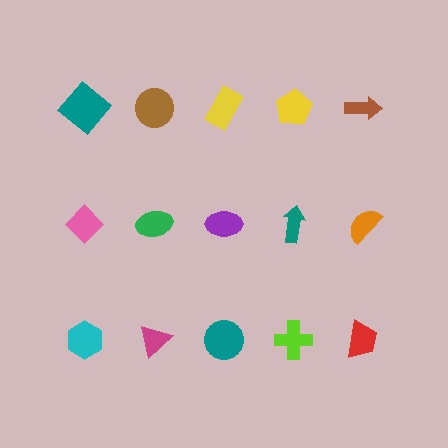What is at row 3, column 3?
A teal circle.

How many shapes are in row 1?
5 shapes.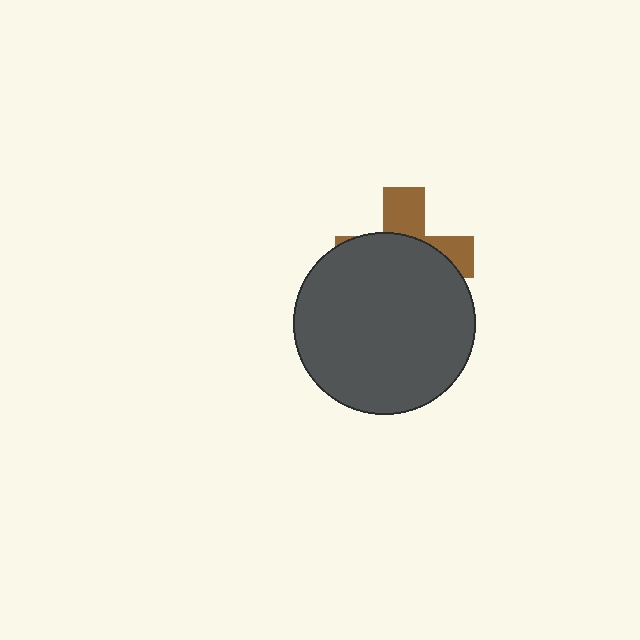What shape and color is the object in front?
The object in front is a dark gray circle.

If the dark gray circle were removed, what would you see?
You would see the complete brown cross.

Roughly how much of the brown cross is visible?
A small part of it is visible (roughly 34%).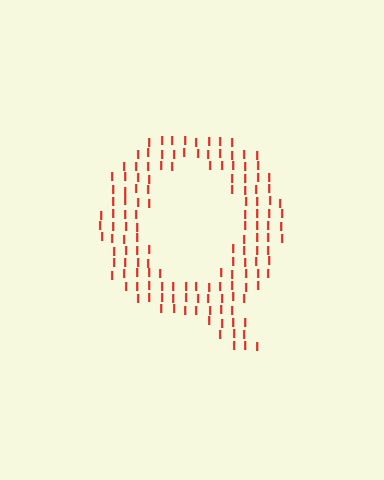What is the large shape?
The large shape is the letter Q.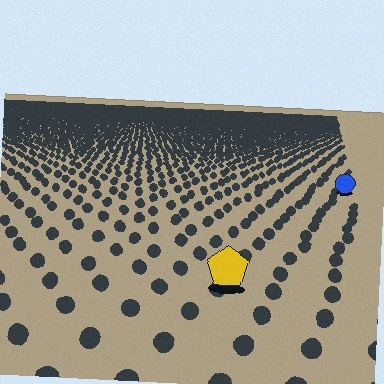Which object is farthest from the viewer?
The blue circle is farthest from the viewer. It appears smaller and the ground texture around it is denser.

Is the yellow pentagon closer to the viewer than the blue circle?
Yes. The yellow pentagon is closer — you can tell from the texture gradient: the ground texture is coarser near it.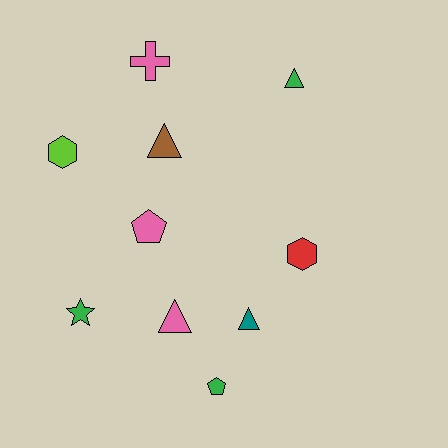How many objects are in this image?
There are 10 objects.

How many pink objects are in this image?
There are 3 pink objects.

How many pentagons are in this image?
There are 2 pentagons.